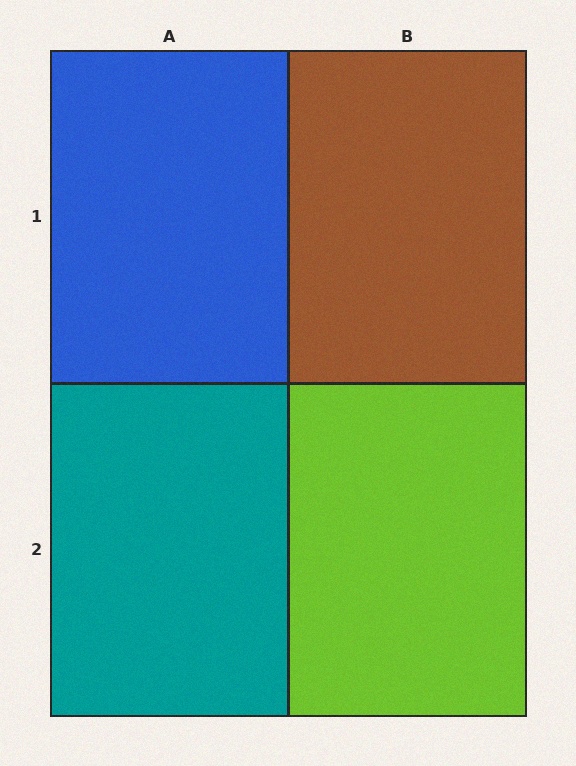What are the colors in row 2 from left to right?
Teal, lime.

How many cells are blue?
1 cell is blue.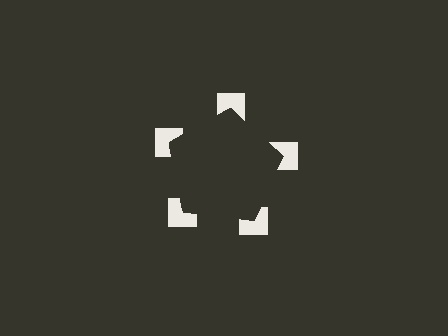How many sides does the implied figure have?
5 sides.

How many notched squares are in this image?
There are 5 — one at each vertex of the illusory pentagon.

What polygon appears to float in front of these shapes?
An illusory pentagon — its edges are inferred from the aligned wedge cuts in the notched squares, not physically drawn.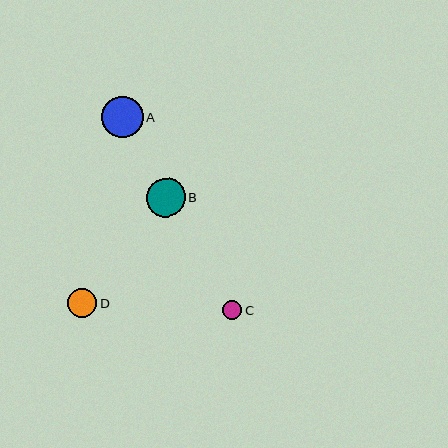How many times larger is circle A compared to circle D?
Circle A is approximately 1.4 times the size of circle D.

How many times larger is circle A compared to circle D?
Circle A is approximately 1.4 times the size of circle D.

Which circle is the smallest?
Circle C is the smallest with a size of approximately 19 pixels.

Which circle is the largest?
Circle A is the largest with a size of approximately 42 pixels.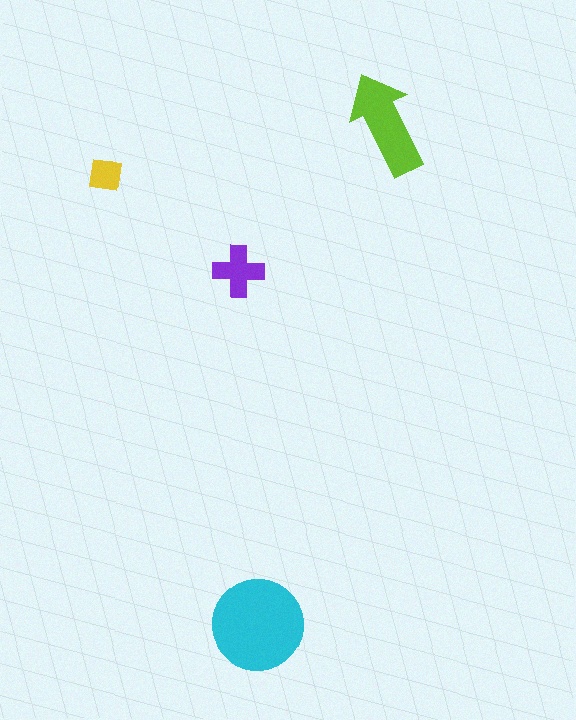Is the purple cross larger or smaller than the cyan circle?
Smaller.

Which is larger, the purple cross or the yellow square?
The purple cross.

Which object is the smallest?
The yellow square.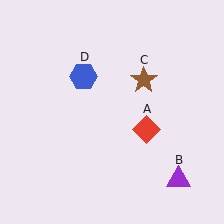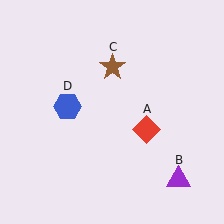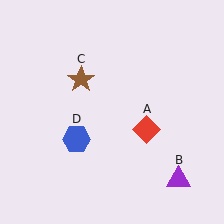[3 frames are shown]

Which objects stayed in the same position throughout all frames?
Red diamond (object A) and purple triangle (object B) remained stationary.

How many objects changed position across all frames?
2 objects changed position: brown star (object C), blue hexagon (object D).